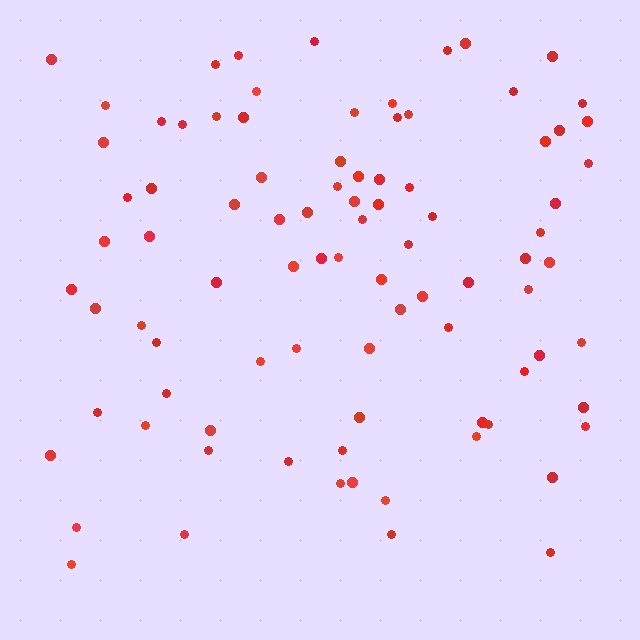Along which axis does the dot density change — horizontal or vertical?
Vertical.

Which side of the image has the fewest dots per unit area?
The bottom.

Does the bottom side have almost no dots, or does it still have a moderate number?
Still a moderate number, just noticeably fewer than the top.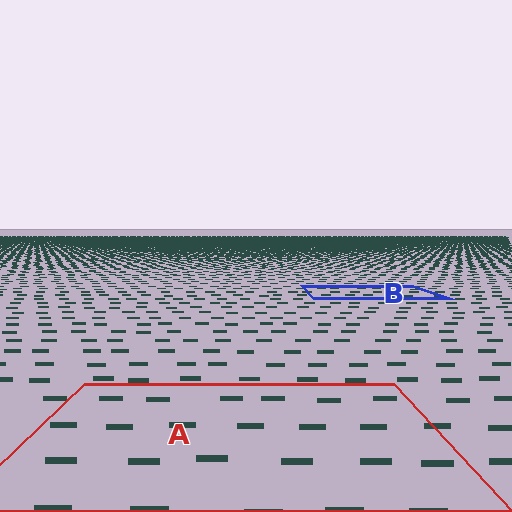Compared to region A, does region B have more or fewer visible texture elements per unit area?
Region B has more texture elements per unit area — they are packed more densely because it is farther away.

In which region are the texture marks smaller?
The texture marks are smaller in region B, because it is farther away.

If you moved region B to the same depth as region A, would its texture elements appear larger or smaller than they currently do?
They would appear larger. At a closer depth, the same texture elements are projected at a bigger on-screen size.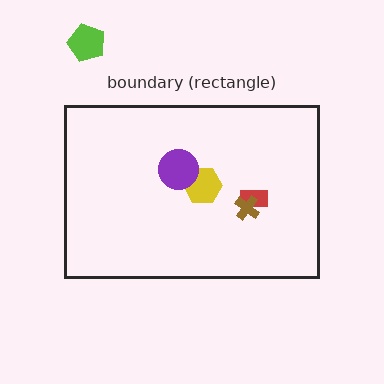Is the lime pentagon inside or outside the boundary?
Outside.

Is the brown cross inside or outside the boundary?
Inside.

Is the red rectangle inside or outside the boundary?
Inside.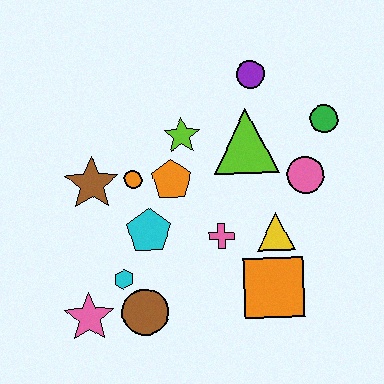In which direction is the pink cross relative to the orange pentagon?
The pink cross is below the orange pentagon.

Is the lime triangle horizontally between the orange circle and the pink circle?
Yes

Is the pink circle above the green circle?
No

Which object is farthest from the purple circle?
The pink star is farthest from the purple circle.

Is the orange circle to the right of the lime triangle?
No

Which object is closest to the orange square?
The yellow triangle is closest to the orange square.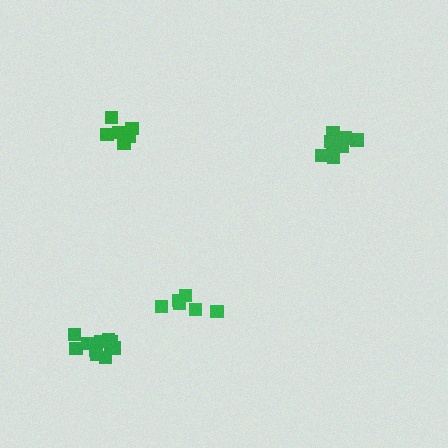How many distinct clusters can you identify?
There are 4 distinct clusters.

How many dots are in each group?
Group 1: 7 dots, Group 2: 6 dots, Group 3: 8 dots, Group 4: 12 dots (33 total).